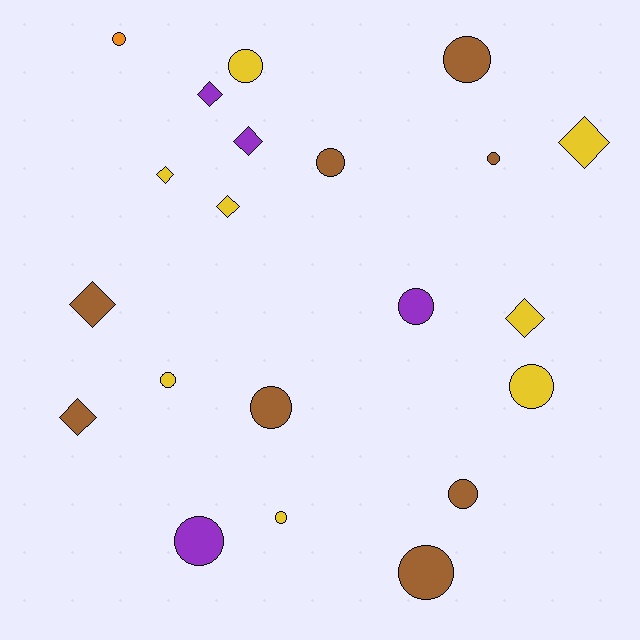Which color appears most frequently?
Brown, with 8 objects.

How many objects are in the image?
There are 21 objects.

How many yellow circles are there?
There are 4 yellow circles.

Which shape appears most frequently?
Circle, with 13 objects.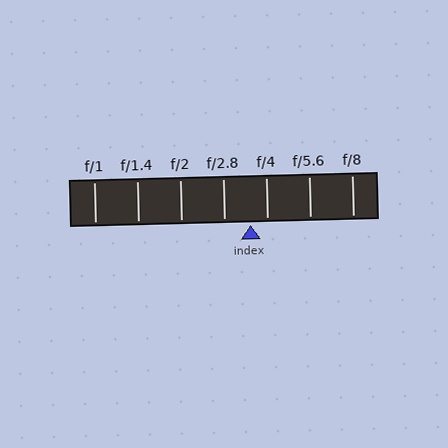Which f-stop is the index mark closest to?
The index mark is closest to f/4.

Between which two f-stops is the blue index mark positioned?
The index mark is between f/2.8 and f/4.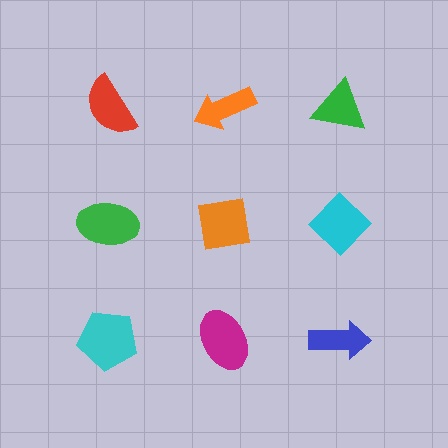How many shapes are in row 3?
3 shapes.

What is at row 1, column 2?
An orange arrow.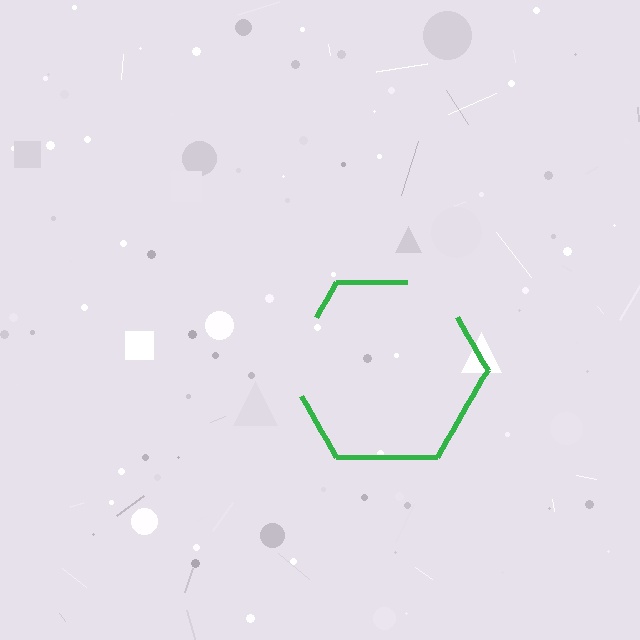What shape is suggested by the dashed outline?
The dashed outline suggests a hexagon.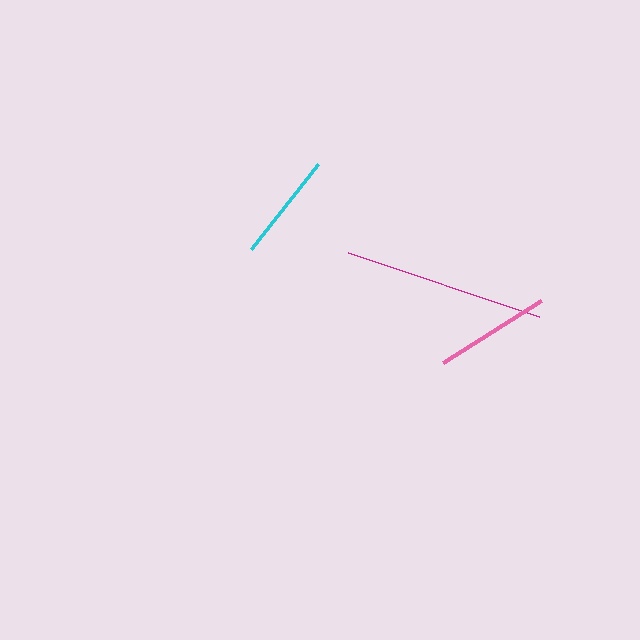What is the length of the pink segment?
The pink segment is approximately 115 pixels long.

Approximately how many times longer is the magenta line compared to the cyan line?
The magenta line is approximately 1.9 times the length of the cyan line.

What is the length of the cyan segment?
The cyan segment is approximately 108 pixels long.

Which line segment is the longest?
The magenta line is the longest at approximately 201 pixels.